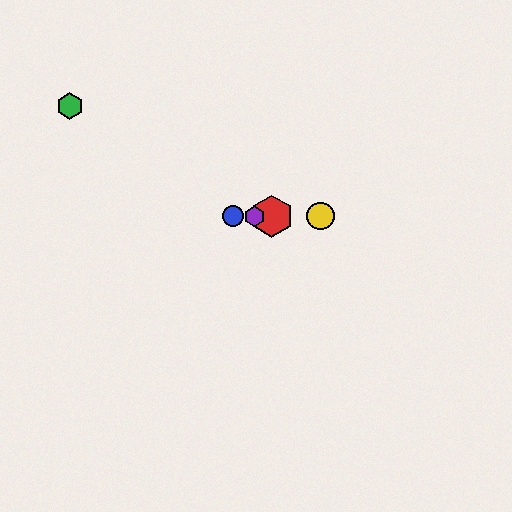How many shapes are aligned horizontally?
4 shapes (the red hexagon, the blue circle, the yellow circle, the purple hexagon) are aligned horizontally.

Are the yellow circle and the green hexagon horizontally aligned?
No, the yellow circle is at y≈216 and the green hexagon is at y≈106.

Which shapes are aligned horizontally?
The red hexagon, the blue circle, the yellow circle, the purple hexagon are aligned horizontally.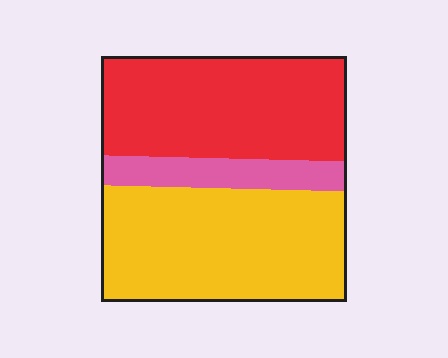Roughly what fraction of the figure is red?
Red covers 42% of the figure.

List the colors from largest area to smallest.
From largest to smallest: yellow, red, pink.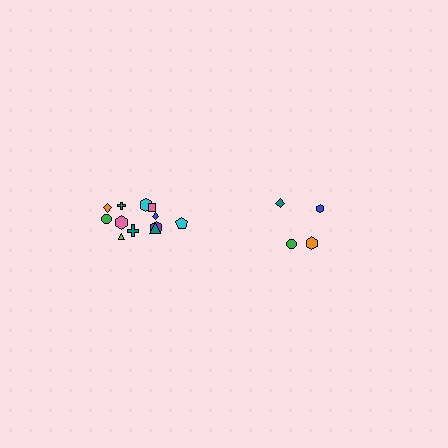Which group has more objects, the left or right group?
The left group.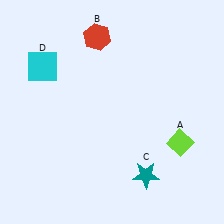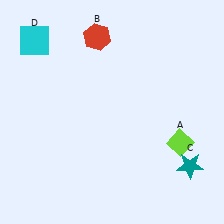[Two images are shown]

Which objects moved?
The objects that moved are: the teal star (C), the cyan square (D).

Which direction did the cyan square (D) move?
The cyan square (D) moved up.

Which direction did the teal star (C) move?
The teal star (C) moved right.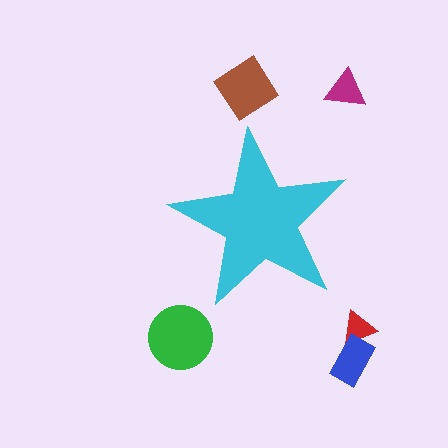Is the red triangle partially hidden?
No, the red triangle is fully visible.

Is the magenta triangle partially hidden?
No, the magenta triangle is fully visible.